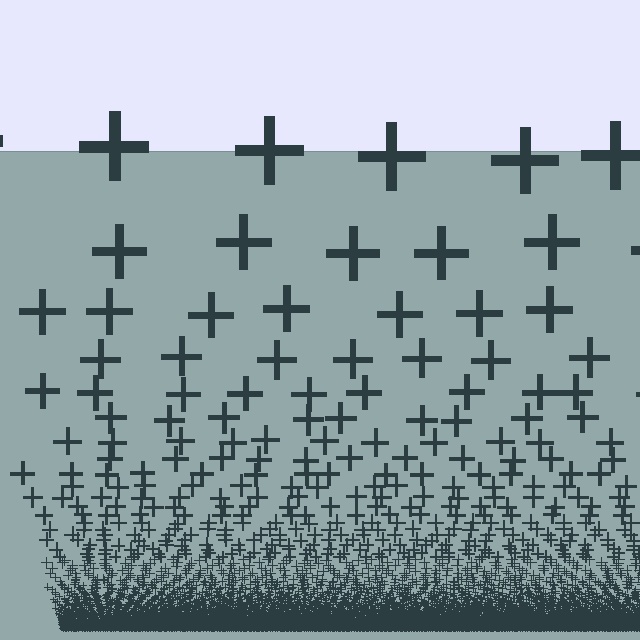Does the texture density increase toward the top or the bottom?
Density increases toward the bottom.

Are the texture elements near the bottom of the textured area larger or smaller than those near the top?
Smaller. The gradient is inverted — elements near the bottom are smaller and denser.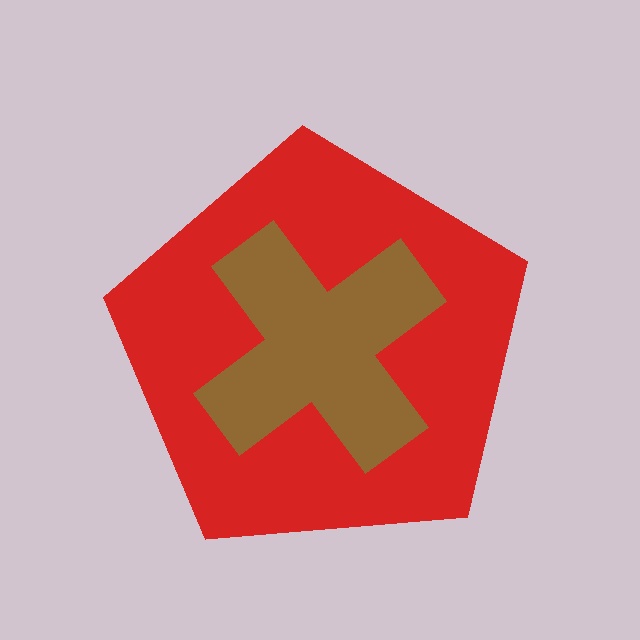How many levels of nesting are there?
2.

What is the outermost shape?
The red pentagon.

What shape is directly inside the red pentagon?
The brown cross.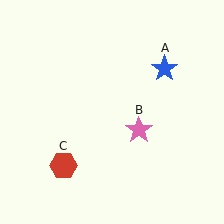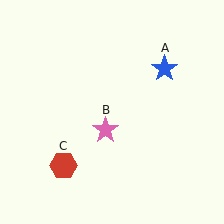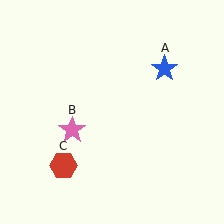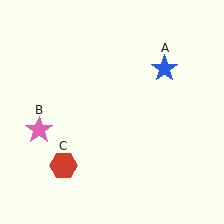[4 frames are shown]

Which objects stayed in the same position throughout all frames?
Blue star (object A) and red hexagon (object C) remained stationary.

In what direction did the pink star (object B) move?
The pink star (object B) moved left.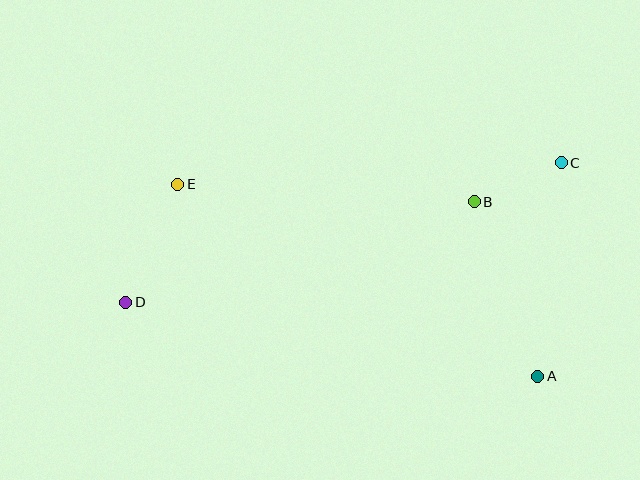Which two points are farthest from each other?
Points C and D are farthest from each other.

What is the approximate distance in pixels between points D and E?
The distance between D and E is approximately 129 pixels.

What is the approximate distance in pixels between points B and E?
The distance between B and E is approximately 297 pixels.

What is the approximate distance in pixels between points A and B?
The distance between A and B is approximately 186 pixels.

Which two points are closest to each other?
Points B and C are closest to each other.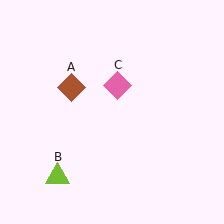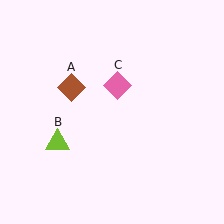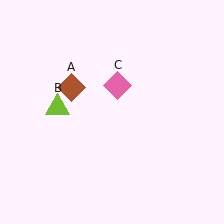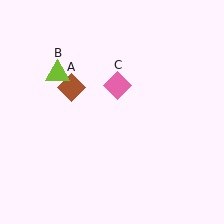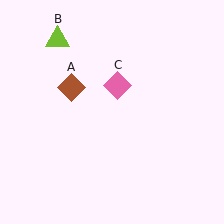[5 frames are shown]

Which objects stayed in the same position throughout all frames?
Brown diamond (object A) and pink diamond (object C) remained stationary.